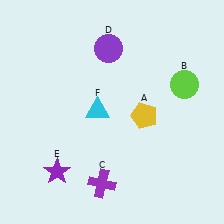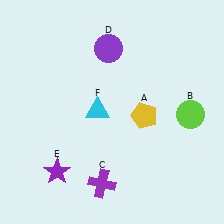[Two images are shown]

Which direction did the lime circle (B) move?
The lime circle (B) moved down.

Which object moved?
The lime circle (B) moved down.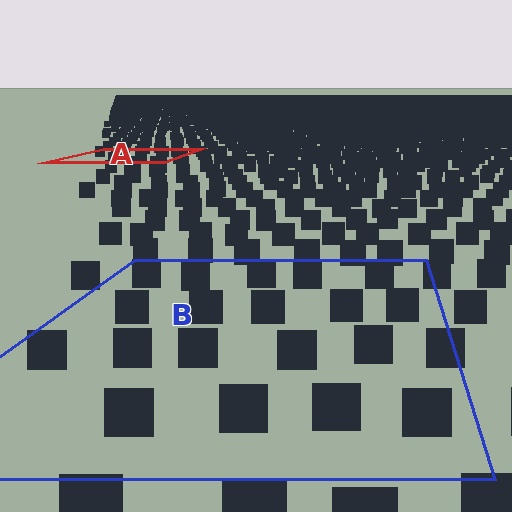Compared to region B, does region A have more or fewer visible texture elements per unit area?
Region A has more texture elements per unit area — they are packed more densely because it is farther away.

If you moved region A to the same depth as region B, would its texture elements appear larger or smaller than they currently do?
They would appear larger. At a closer depth, the same texture elements are projected at a bigger on-screen size.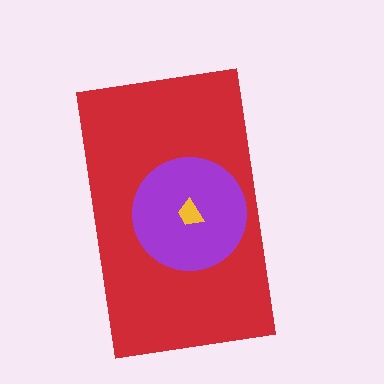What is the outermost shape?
The red rectangle.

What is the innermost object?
The yellow trapezoid.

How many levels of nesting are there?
3.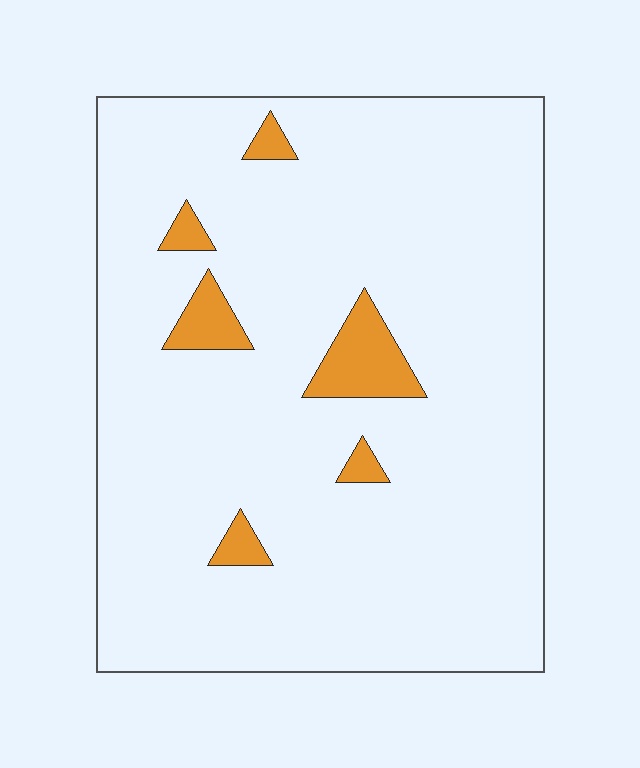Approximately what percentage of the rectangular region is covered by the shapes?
Approximately 5%.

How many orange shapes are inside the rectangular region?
6.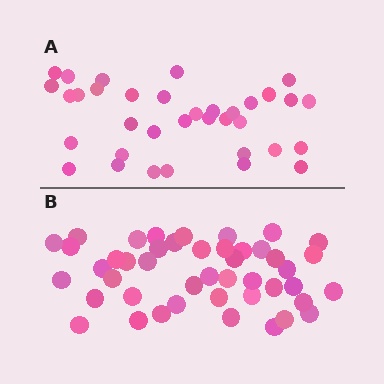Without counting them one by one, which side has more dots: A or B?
Region B (the bottom region) has more dots.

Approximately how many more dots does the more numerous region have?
Region B has roughly 10 or so more dots than region A.